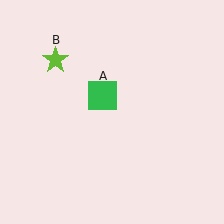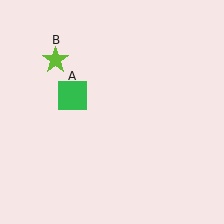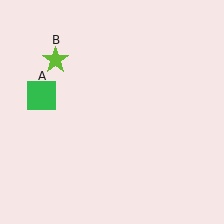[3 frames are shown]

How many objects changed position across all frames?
1 object changed position: green square (object A).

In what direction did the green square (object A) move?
The green square (object A) moved left.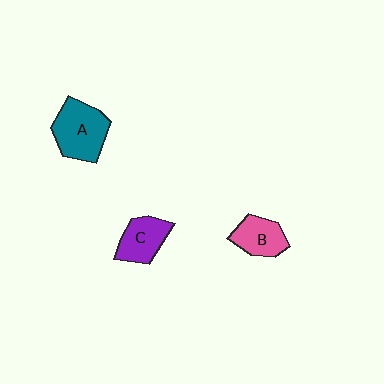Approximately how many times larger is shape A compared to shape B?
Approximately 1.5 times.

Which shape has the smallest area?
Shape B (pink).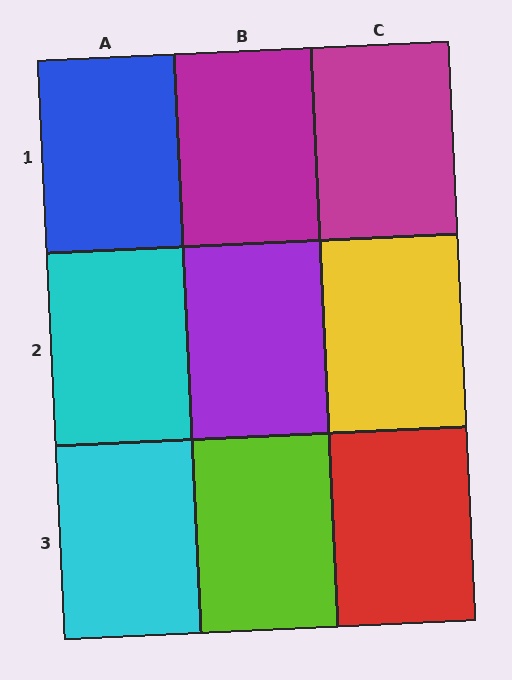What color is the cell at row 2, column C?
Yellow.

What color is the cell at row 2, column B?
Purple.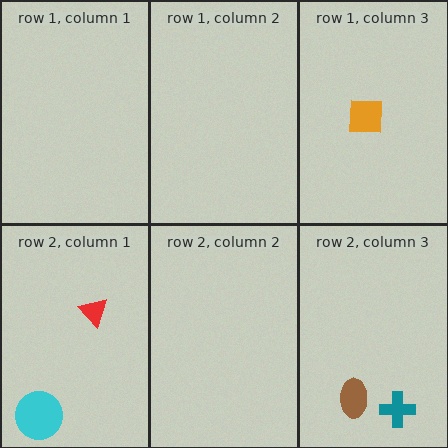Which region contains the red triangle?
The row 2, column 1 region.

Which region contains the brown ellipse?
The row 2, column 3 region.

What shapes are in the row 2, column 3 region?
The teal cross, the brown ellipse.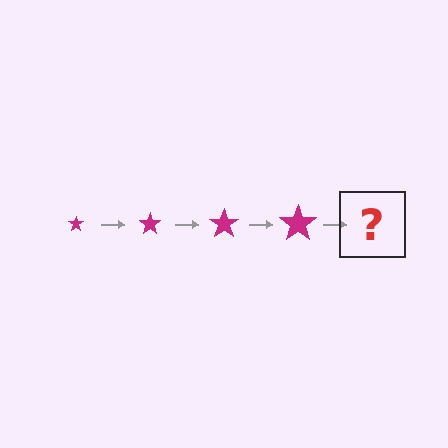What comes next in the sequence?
The next element should be a magenta star, larger than the previous one.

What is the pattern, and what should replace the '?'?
The pattern is that the star gets progressively larger each step. The '?' should be a magenta star, larger than the previous one.